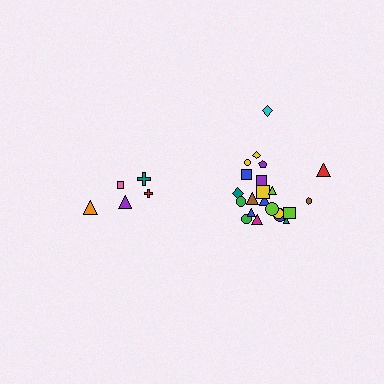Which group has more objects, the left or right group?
The right group.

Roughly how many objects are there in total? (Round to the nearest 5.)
Roughly 25 objects in total.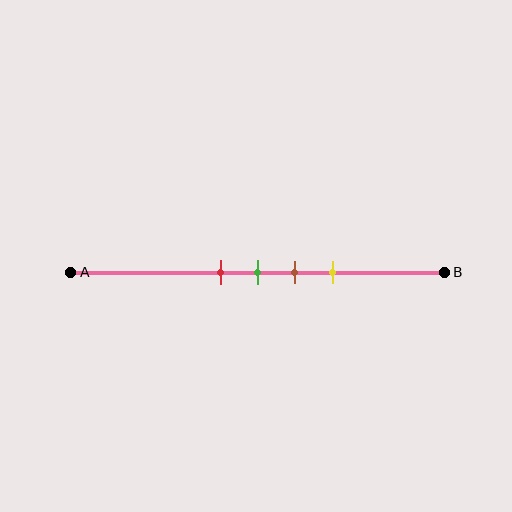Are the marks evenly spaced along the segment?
Yes, the marks are approximately evenly spaced.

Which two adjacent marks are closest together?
The red and green marks are the closest adjacent pair.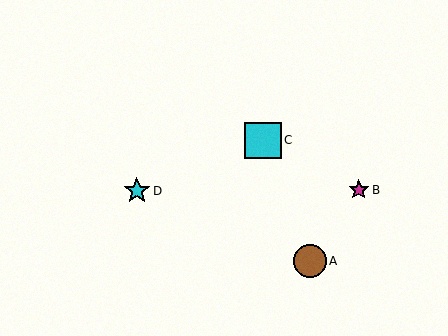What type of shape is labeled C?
Shape C is a cyan square.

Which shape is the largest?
The cyan square (labeled C) is the largest.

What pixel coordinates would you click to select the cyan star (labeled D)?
Click at (137, 191) to select the cyan star D.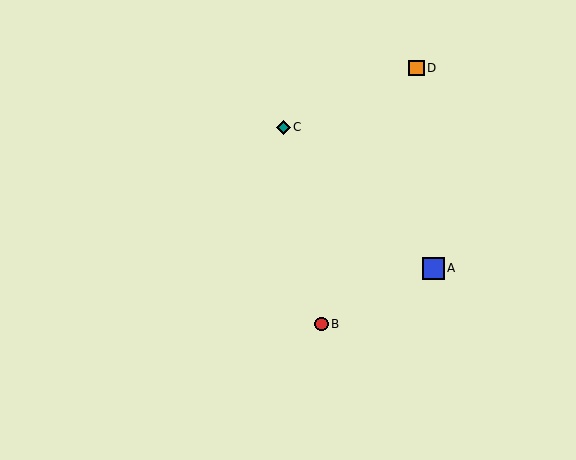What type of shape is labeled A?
Shape A is a blue square.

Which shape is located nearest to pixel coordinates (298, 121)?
The teal diamond (labeled C) at (283, 127) is nearest to that location.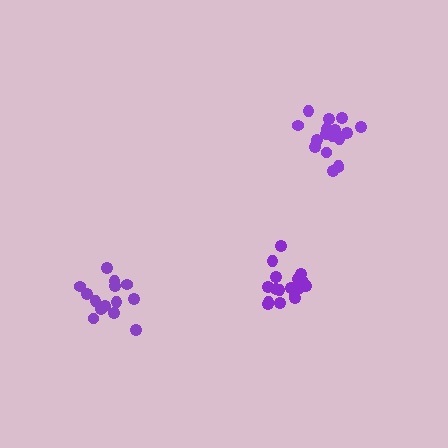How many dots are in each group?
Group 1: 19 dots, Group 2: 18 dots, Group 3: 14 dots (51 total).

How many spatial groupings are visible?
There are 3 spatial groupings.